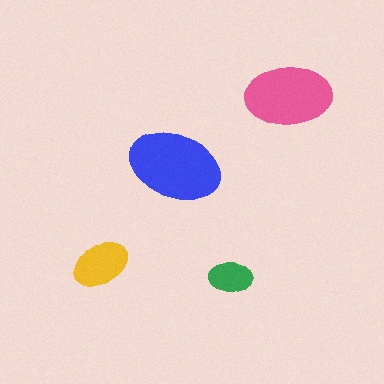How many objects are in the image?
There are 4 objects in the image.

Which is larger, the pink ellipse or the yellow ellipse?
The pink one.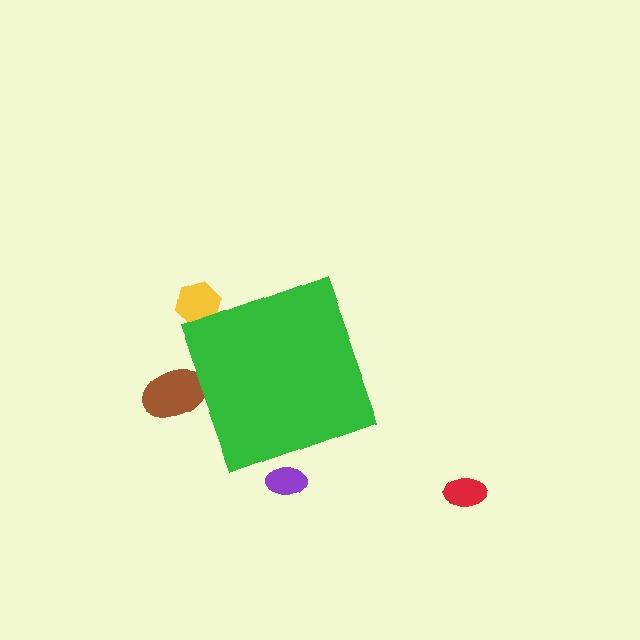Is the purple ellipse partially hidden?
Yes, the purple ellipse is partially hidden behind the green diamond.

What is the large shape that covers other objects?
A green diamond.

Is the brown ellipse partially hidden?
Yes, the brown ellipse is partially hidden behind the green diamond.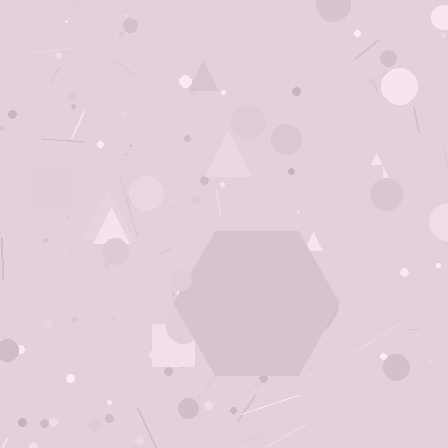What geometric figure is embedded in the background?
A hexagon is embedded in the background.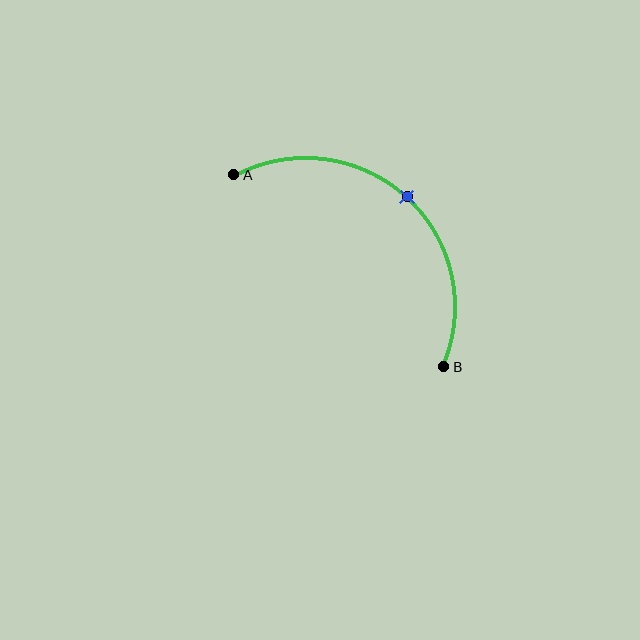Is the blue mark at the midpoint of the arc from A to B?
Yes. The blue mark lies on the arc at equal arc-length from both A and B — it is the arc midpoint.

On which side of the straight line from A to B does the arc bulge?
The arc bulges above and to the right of the straight line connecting A and B.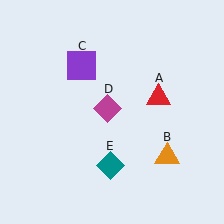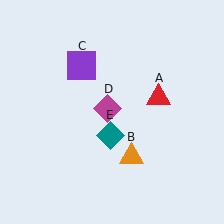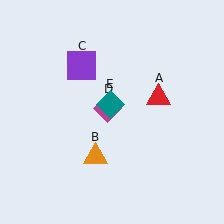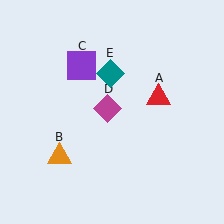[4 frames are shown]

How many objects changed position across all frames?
2 objects changed position: orange triangle (object B), teal diamond (object E).